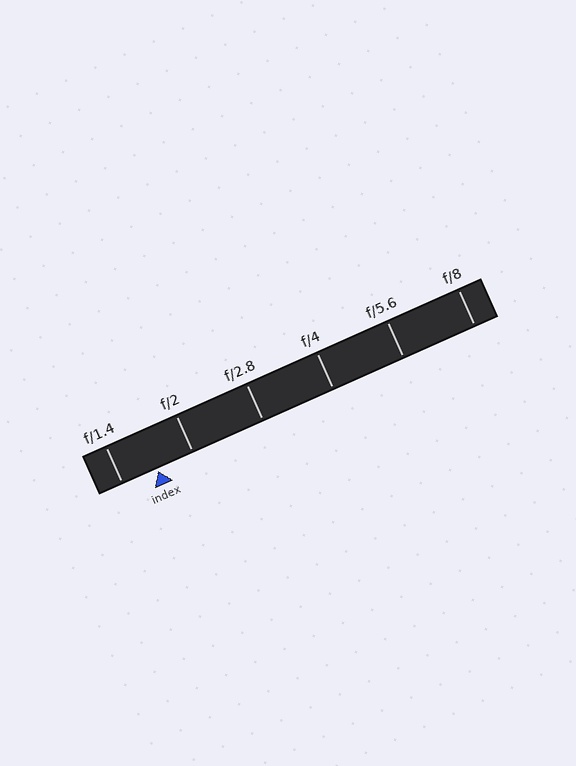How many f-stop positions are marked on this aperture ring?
There are 6 f-stop positions marked.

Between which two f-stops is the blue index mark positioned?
The index mark is between f/1.4 and f/2.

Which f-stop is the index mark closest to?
The index mark is closest to f/2.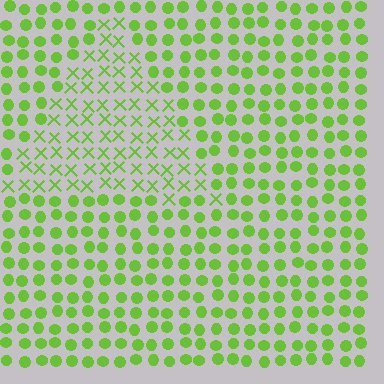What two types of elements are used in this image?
The image uses X marks inside the triangle region and circles outside it.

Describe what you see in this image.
The image is filled with small lime elements arranged in a uniform grid. A triangle-shaped region contains X marks, while the surrounding area contains circles. The boundary is defined purely by the change in element shape.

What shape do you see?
I see a triangle.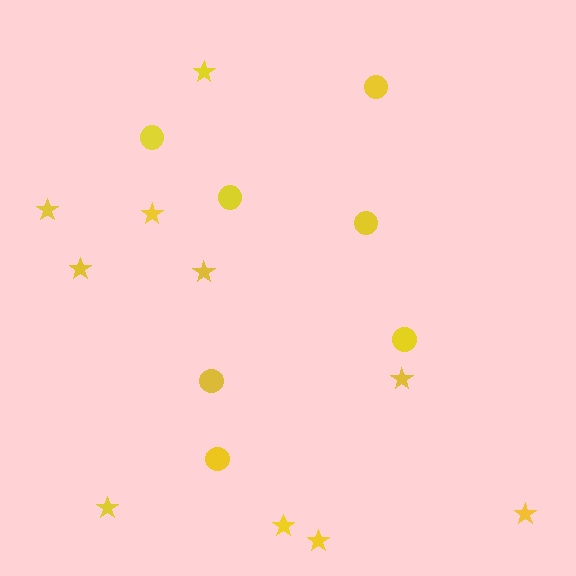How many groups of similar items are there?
There are 2 groups: one group of stars (10) and one group of circles (7).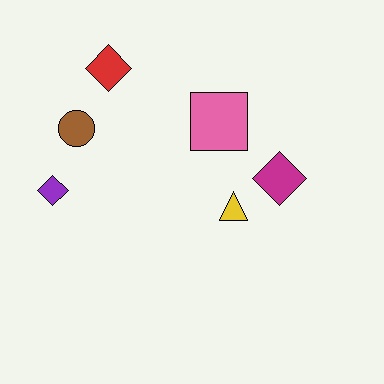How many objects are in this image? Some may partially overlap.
There are 6 objects.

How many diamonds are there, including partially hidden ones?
There are 3 diamonds.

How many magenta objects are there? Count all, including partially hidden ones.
There is 1 magenta object.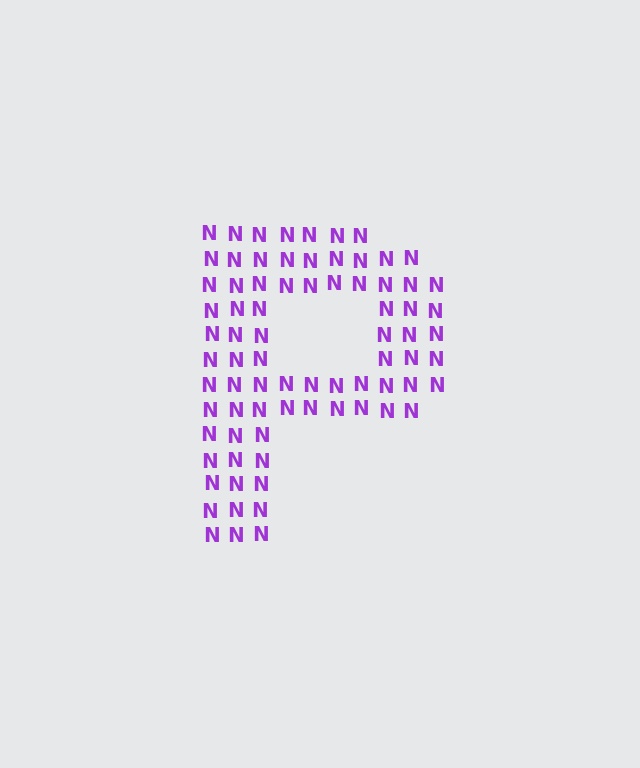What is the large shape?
The large shape is the letter P.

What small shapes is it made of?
It is made of small letter N's.